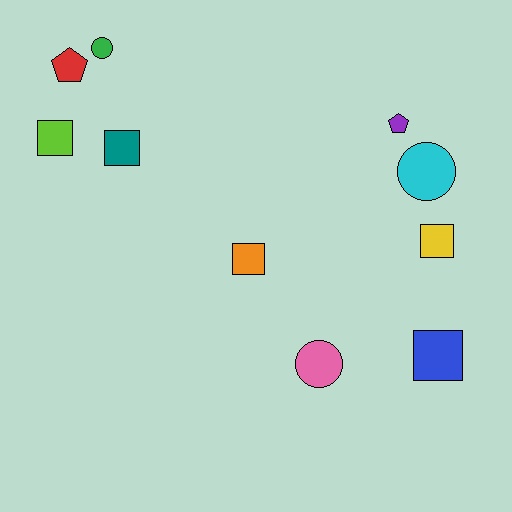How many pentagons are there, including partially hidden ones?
There are 2 pentagons.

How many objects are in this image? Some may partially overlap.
There are 10 objects.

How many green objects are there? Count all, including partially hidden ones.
There is 1 green object.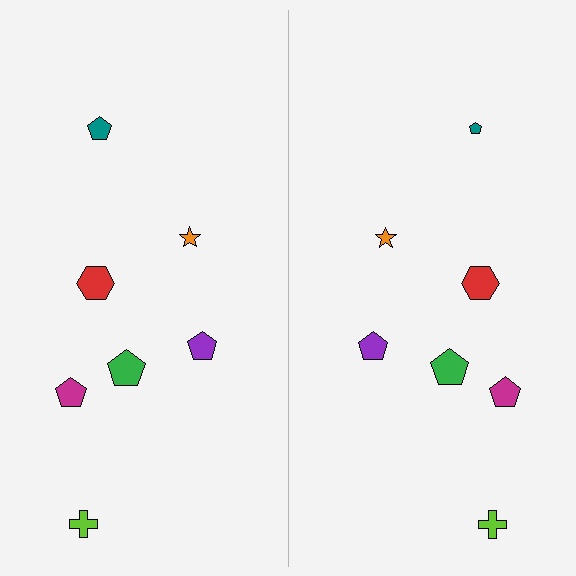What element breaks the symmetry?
The teal pentagon on the right side has a different size than its mirror counterpart.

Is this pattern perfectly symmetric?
No, the pattern is not perfectly symmetric. The teal pentagon on the right side has a different size than its mirror counterpart.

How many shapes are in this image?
There are 14 shapes in this image.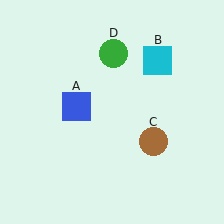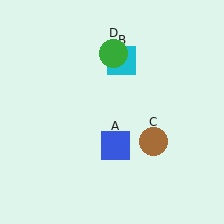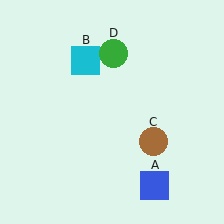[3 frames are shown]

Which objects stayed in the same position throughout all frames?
Brown circle (object C) and green circle (object D) remained stationary.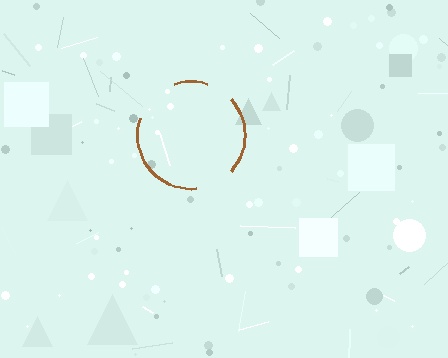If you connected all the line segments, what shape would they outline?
They would outline a circle.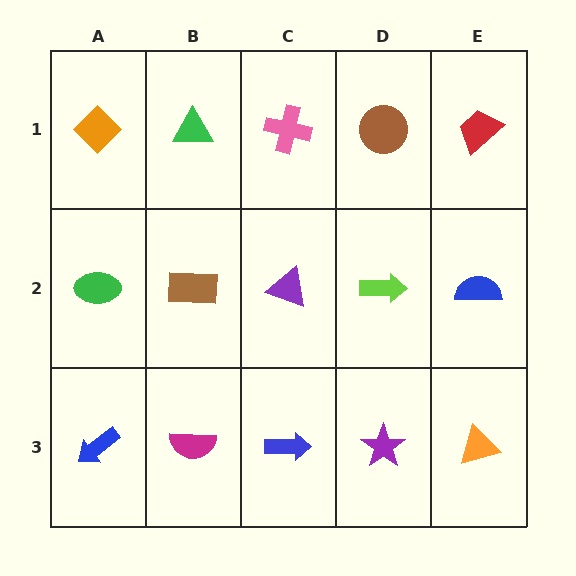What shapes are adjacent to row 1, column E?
A blue semicircle (row 2, column E), a brown circle (row 1, column D).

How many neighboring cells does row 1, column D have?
3.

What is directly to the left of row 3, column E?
A purple star.